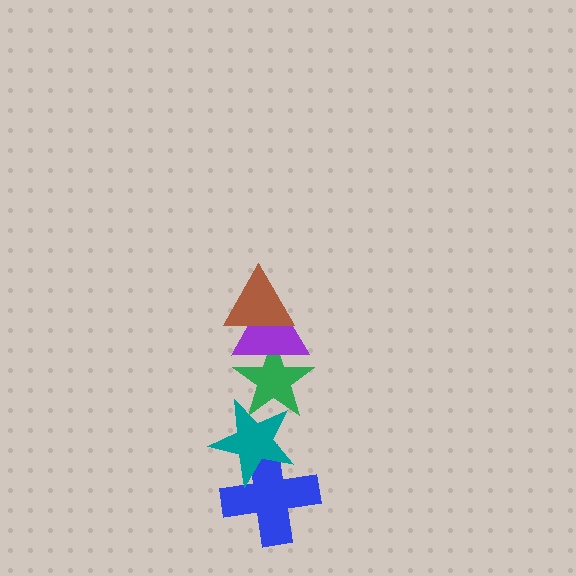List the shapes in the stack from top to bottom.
From top to bottom: the brown triangle, the purple triangle, the green star, the teal star, the blue cross.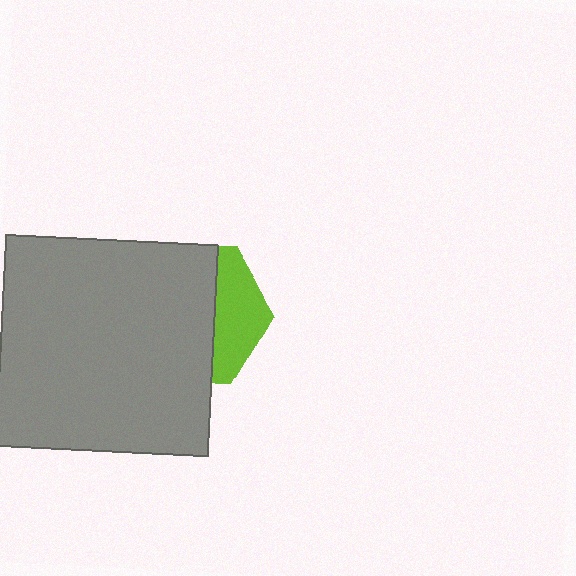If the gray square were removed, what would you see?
You would see the complete lime hexagon.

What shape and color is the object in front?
The object in front is a gray square.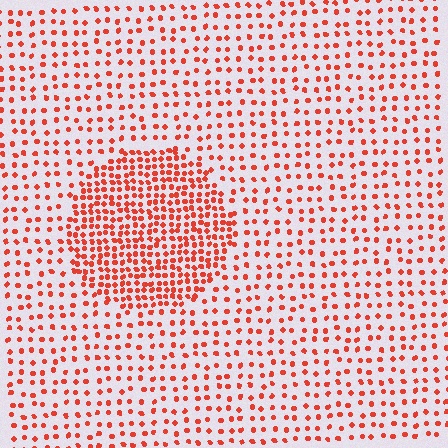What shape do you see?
I see a circle.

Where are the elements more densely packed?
The elements are more densely packed inside the circle boundary.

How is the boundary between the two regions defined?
The boundary is defined by a change in element density (approximately 2.2x ratio). All elements are the same color, size, and shape.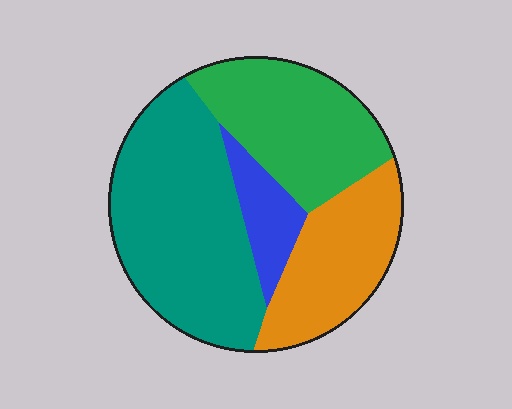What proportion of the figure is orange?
Orange covers about 25% of the figure.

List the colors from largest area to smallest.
From largest to smallest: teal, green, orange, blue.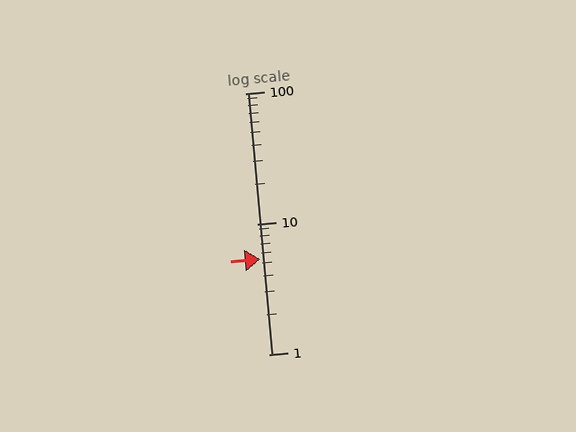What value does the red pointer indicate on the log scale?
The pointer indicates approximately 5.4.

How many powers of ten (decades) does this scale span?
The scale spans 2 decades, from 1 to 100.